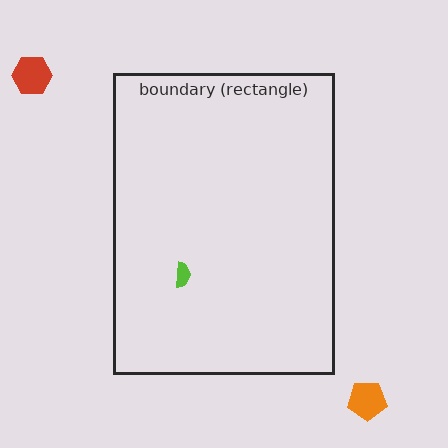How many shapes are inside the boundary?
1 inside, 2 outside.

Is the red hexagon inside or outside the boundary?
Outside.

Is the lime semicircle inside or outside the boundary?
Inside.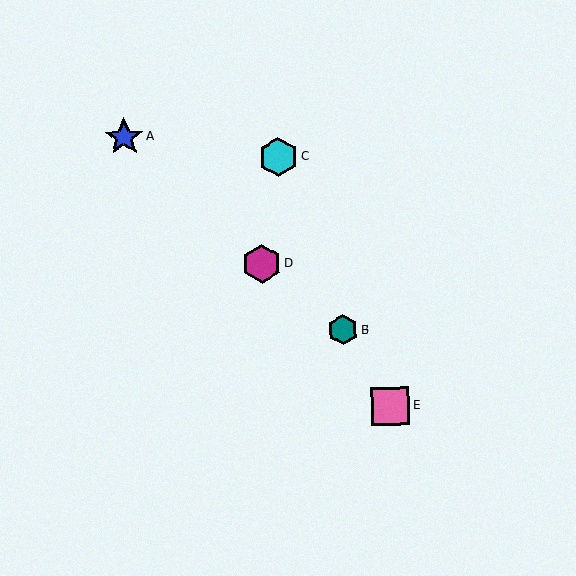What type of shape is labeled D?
Shape D is a magenta hexagon.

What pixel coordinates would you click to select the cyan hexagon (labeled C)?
Click at (278, 157) to select the cyan hexagon C.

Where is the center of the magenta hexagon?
The center of the magenta hexagon is at (261, 264).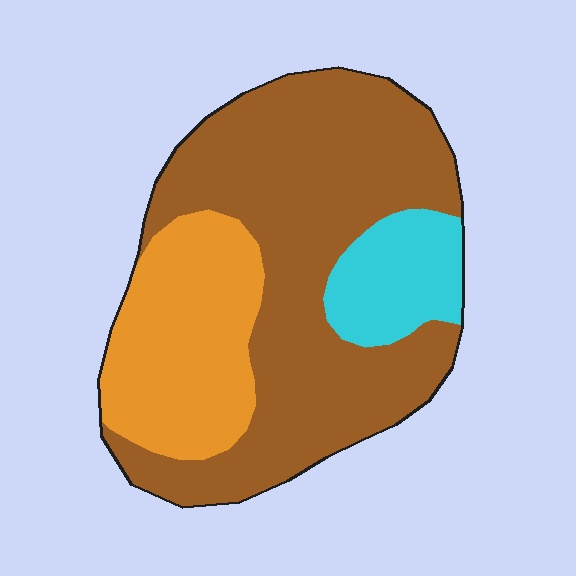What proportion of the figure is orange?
Orange takes up about one quarter (1/4) of the figure.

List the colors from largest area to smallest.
From largest to smallest: brown, orange, cyan.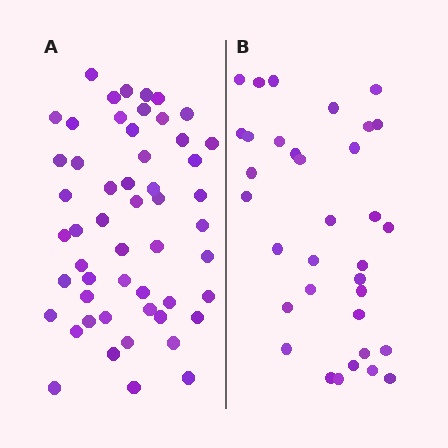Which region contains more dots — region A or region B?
Region A (the left region) has more dots.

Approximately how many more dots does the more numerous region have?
Region A has approximately 20 more dots than region B.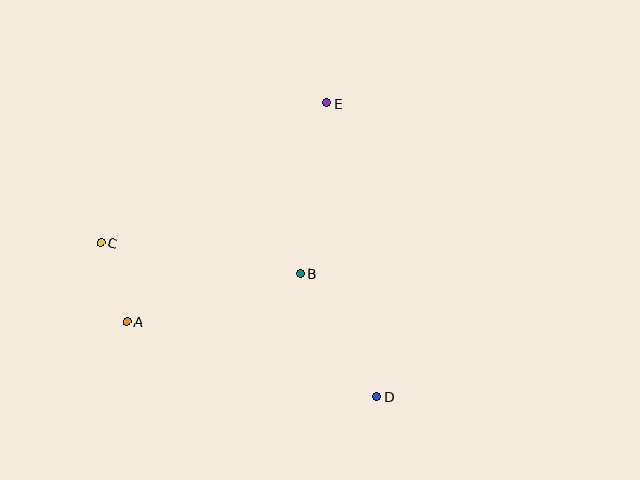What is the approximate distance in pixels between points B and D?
The distance between B and D is approximately 145 pixels.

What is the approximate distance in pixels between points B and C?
The distance between B and C is approximately 202 pixels.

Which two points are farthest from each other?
Points C and D are farthest from each other.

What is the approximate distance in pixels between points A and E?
The distance between A and E is approximately 296 pixels.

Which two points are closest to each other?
Points A and C are closest to each other.